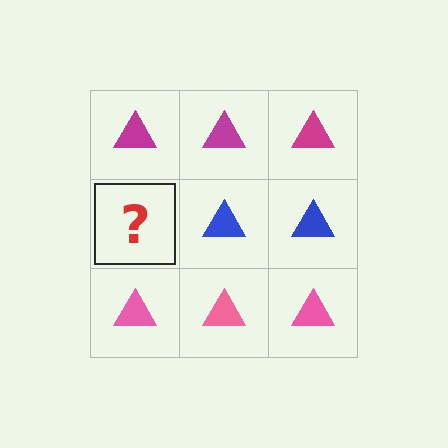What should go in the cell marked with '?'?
The missing cell should contain a blue triangle.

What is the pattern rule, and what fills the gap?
The rule is that each row has a consistent color. The gap should be filled with a blue triangle.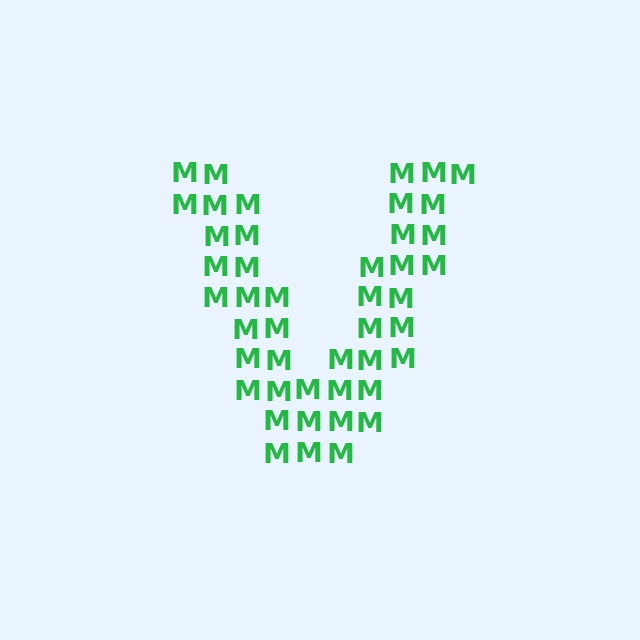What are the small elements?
The small elements are letter M's.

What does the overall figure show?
The overall figure shows the letter V.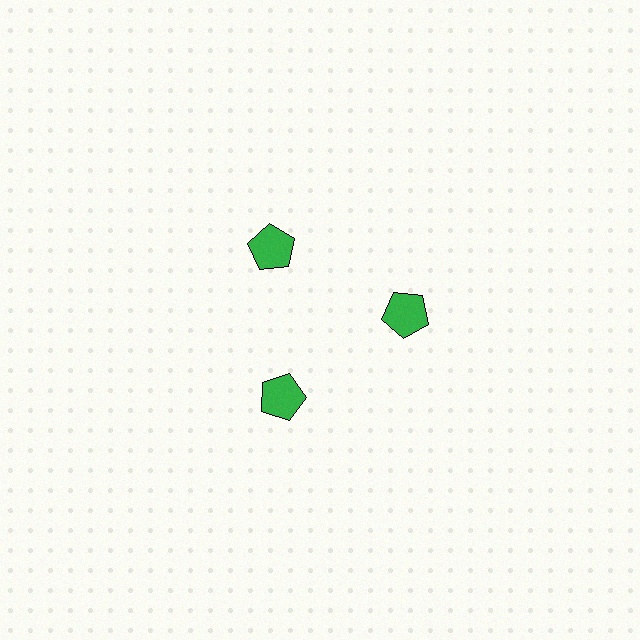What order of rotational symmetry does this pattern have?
This pattern has 3-fold rotational symmetry.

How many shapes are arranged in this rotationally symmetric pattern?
There are 3 shapes, arranged in 3 groups of 1.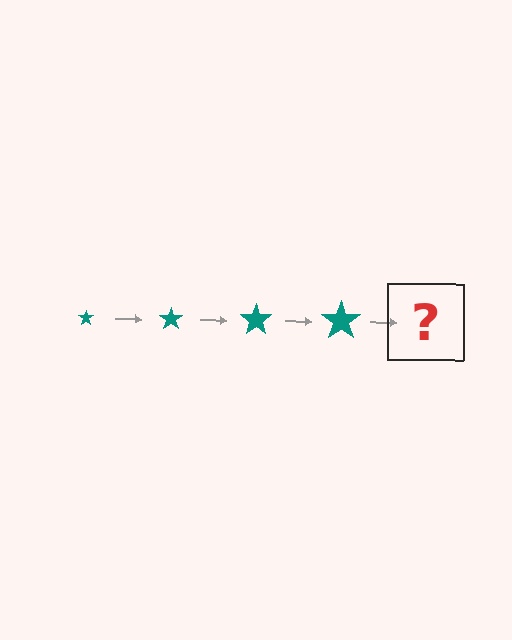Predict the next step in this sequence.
The next step is a teal star, larger than the previous one.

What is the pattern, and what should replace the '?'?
The pattern is that the star gets progressively larger each step. The '?' should be a teal star, larger than the previous one.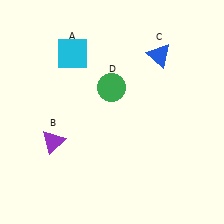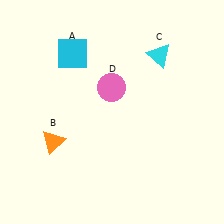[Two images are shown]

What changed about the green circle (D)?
In Image 1, D is green. In Image 2, it changed to pink.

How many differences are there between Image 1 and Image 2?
There are 3 differences between the two images.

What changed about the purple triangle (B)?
In Image 1, B is purple. In Image 2, it changed to orange.